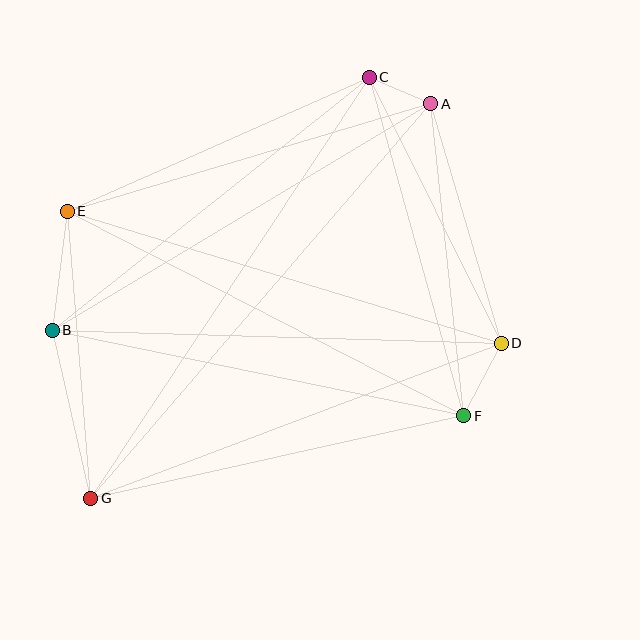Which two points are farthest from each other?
Points A and G are farthest from each other.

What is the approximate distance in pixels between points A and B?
The distance between A and B is approximately 441 pixels.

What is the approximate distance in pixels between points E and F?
The distance between E and F is approximately 446 pixels.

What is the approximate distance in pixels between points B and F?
The distance between B and F is approximately 420 pixels.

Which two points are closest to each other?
Points A and C are closest to each other.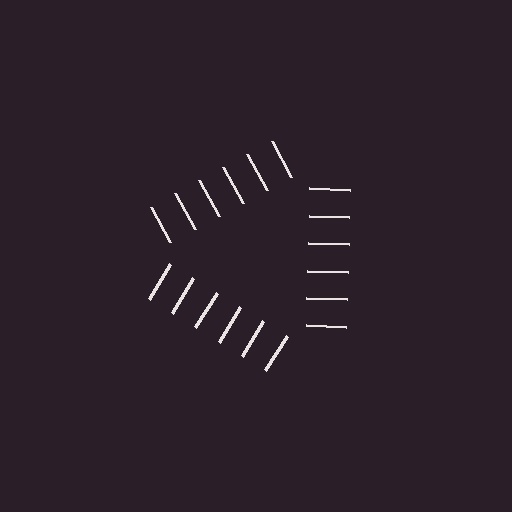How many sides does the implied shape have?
3 sides — the line-ends trace a triangle.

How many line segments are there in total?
18 — 6 along each of the 3 edges.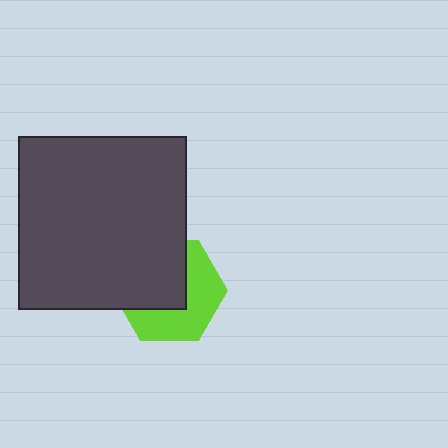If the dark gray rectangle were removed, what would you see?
You would see the complete lime hexagon.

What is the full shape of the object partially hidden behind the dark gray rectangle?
The partially hidden object is a lime hexagon.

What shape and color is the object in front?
The object in front is a dark gray rectangle.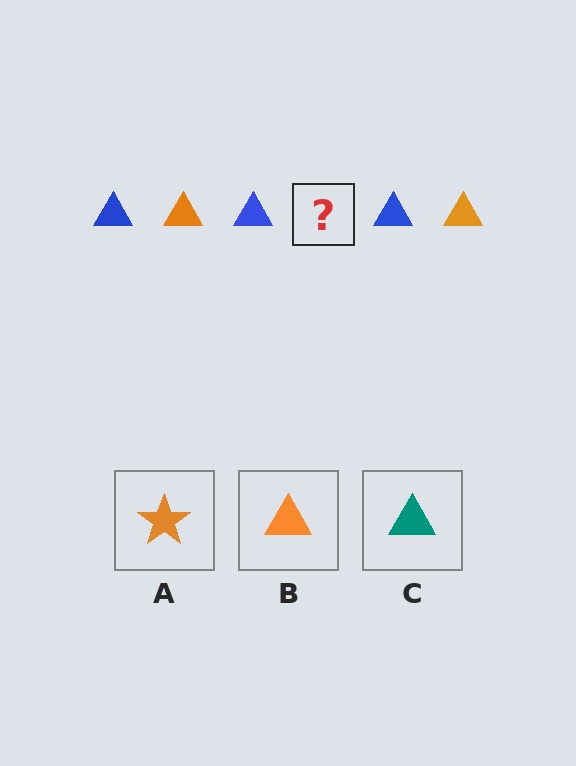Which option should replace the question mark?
Option B.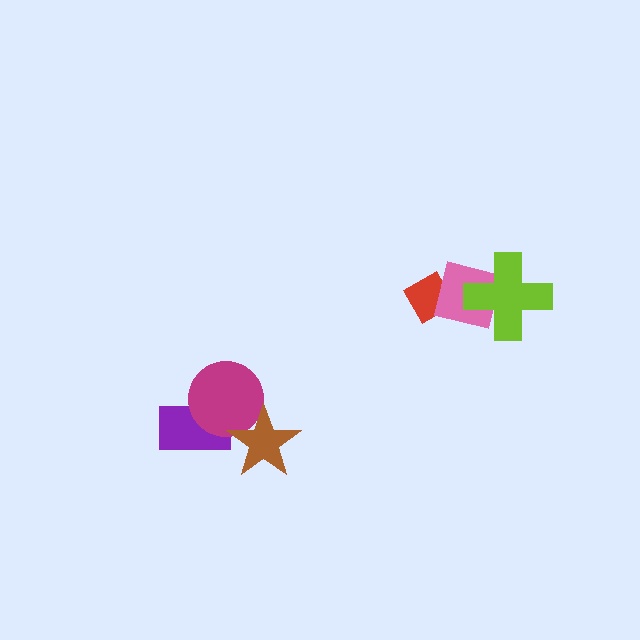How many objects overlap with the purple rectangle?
1 object overlaps with the purple rectangle.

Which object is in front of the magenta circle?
The brown star is in front of the magenta circle.